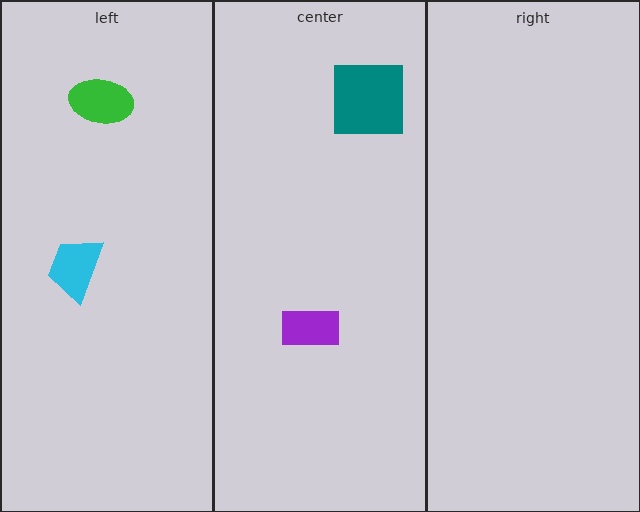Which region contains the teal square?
The center region.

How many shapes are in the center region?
2.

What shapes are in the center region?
The teal square, the purple rectangle.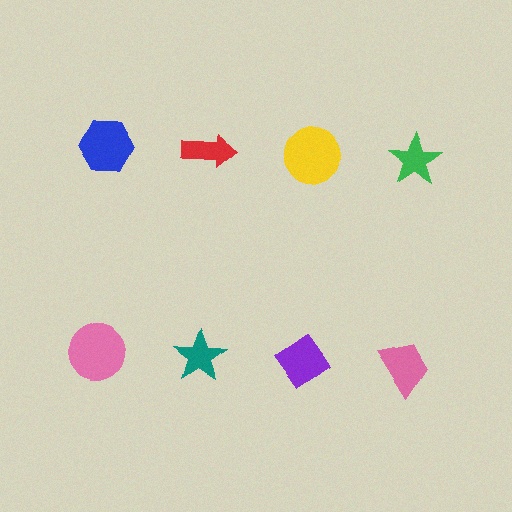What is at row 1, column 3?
A yellow circle.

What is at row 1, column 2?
A red arrow.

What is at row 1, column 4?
A green star.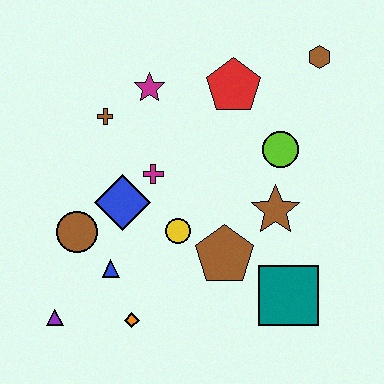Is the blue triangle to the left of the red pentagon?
Yes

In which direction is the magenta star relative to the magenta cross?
The magenta star is above the magenta cross.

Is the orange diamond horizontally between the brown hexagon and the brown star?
No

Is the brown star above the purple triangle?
Yes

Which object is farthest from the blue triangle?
The brown hexagon is farthest from the blue triangle.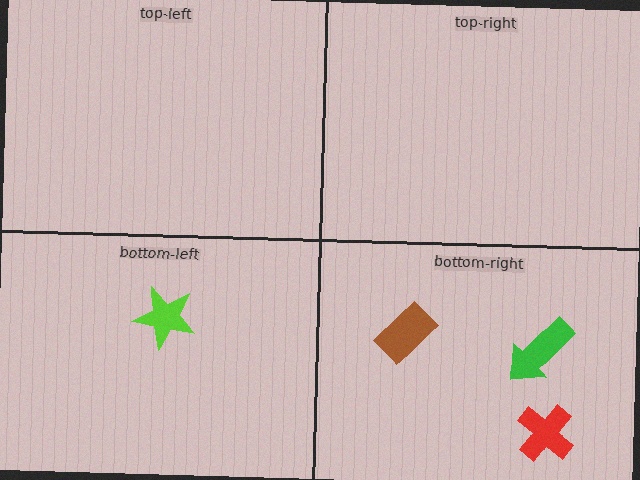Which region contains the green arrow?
The bottom-right region.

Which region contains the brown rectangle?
The bottom-right region.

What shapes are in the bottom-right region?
The brown rectangle, the green arrow, the red cross.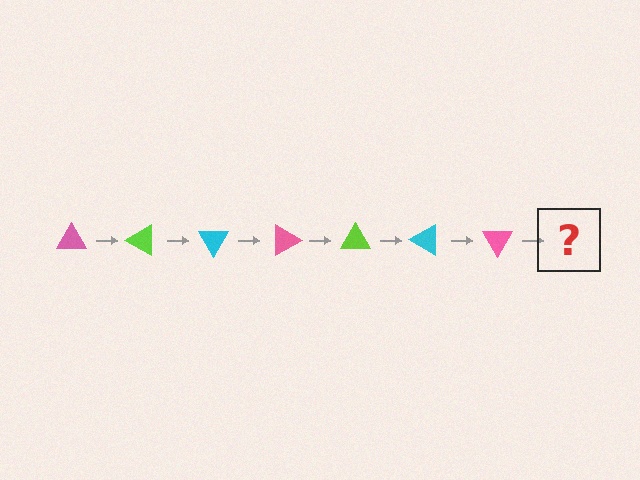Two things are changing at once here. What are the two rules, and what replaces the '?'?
The two rules are that it rotates 30 degrees each step and the color cycles through pink, lime, and cyan. The '?' should be a lime triangle, rotated 210 degrees from the start.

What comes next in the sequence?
The next element should be a lime triangle, rotated 210 degrees from the start.